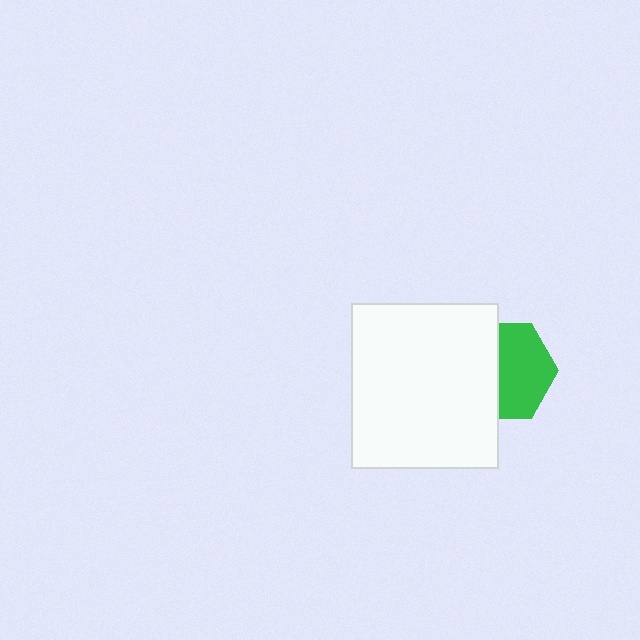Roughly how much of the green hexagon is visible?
About half of it is visible (roughly 55%).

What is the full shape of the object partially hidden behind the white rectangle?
The partially hidden object is a green hexagon.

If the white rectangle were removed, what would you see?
You would see the complete green hexagon.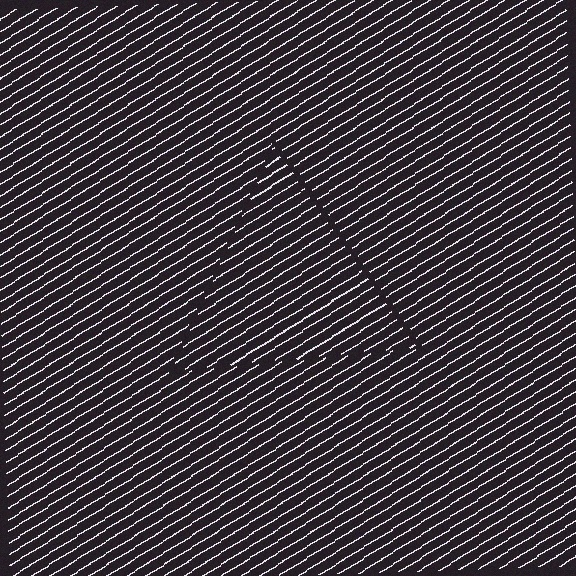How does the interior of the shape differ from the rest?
The interior of the shape contains the same grating, shifted by half a period — the contour is defined by the phase discontinuity where line-ends from the inner and outer gratings abut.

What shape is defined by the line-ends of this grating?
An illusory triangle. The interior of the shape contains the same grating, shifted by half a period — the contour is defined by the phase discontinuity where line-ends from the inner and outer gratings abut.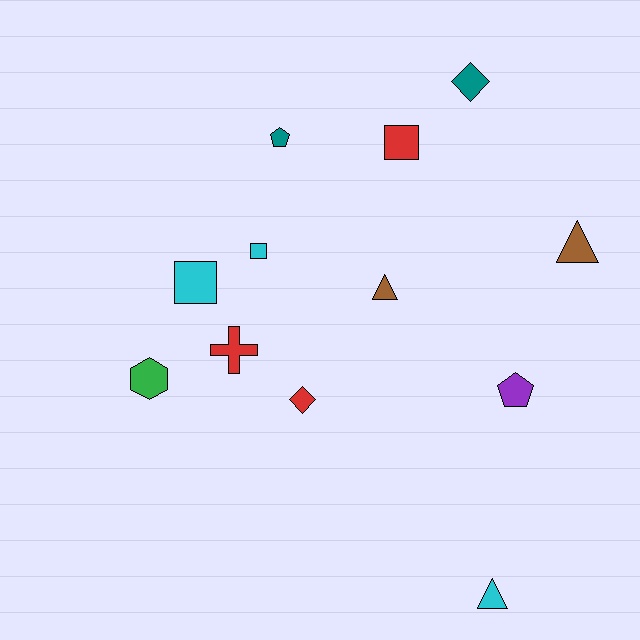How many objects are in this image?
There are 12 objects.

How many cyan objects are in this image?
There are 3 cyan objects.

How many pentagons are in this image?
There are 2 pentagons.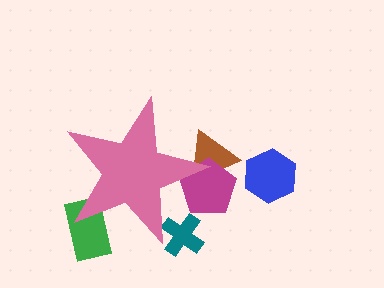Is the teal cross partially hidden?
Yes, the teal cross is partially hidden behind the pink star.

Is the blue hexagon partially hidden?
No, the blue hexagon is fully visible.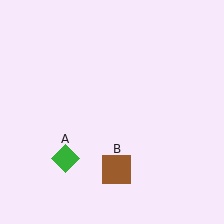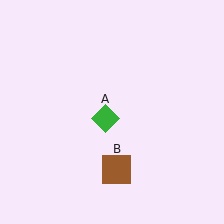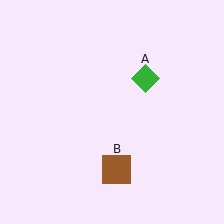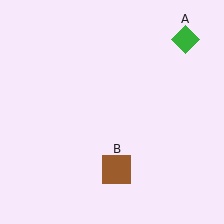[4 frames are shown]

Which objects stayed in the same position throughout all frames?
Brown square (object B) remained stationary.